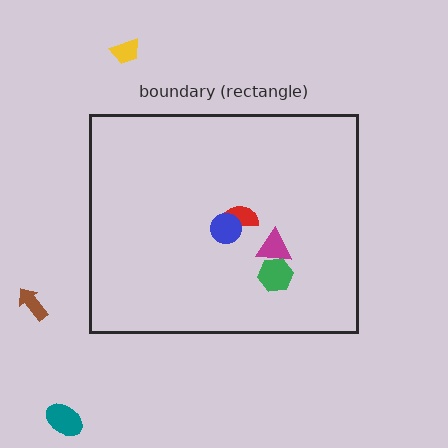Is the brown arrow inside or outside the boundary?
Outside.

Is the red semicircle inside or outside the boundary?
Inside.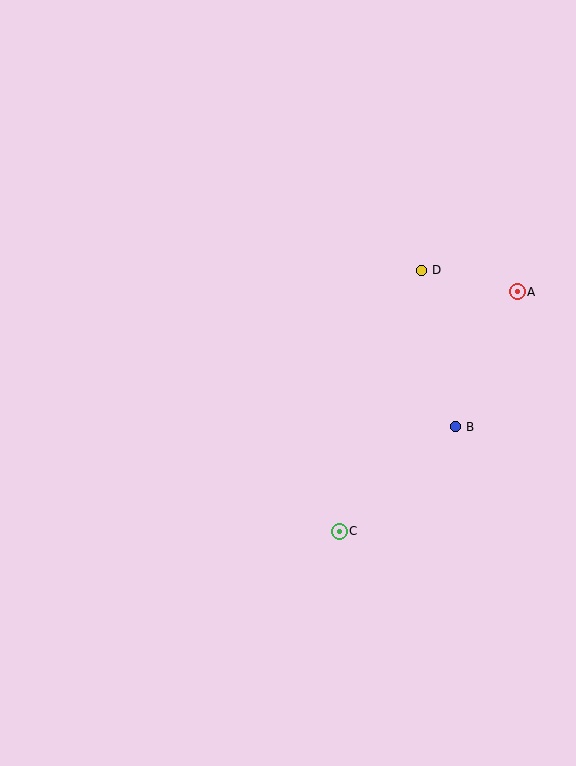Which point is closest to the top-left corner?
Point D is closest to the top-left corner.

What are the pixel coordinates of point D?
Point D is at (422, 270).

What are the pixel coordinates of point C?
Point C is at (339, 531).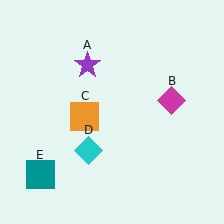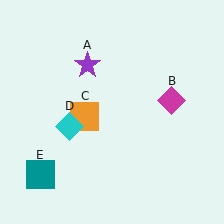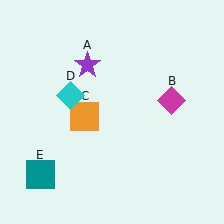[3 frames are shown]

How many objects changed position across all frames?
1 object changed position: cyan diamond (object D).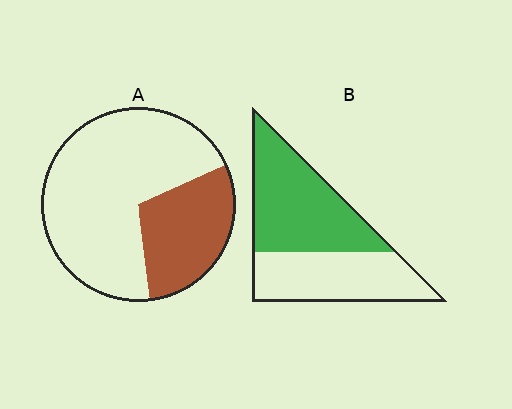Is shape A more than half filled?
No.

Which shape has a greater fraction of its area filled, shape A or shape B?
Shape B.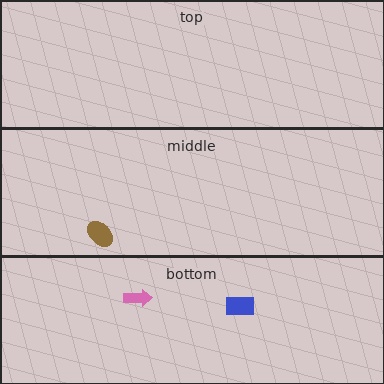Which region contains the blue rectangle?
The bottom region.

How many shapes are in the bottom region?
2.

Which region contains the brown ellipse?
The middle region.